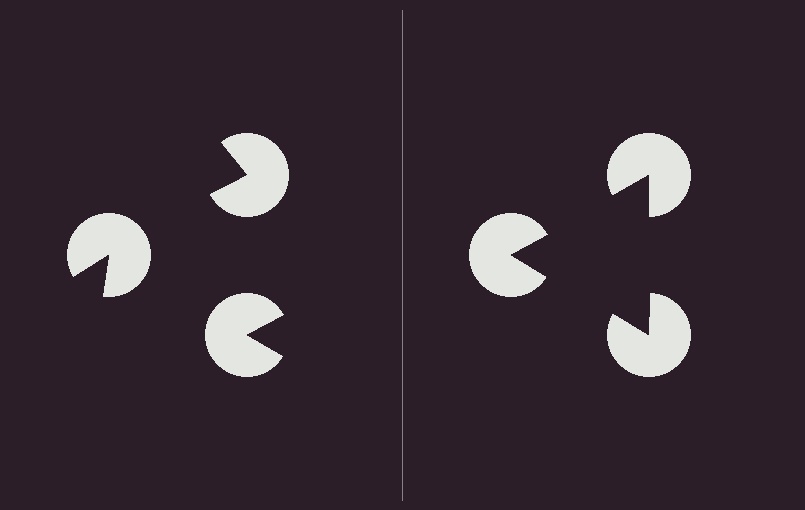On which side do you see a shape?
An illusory triangle appears on the right side. On the left side the wedge cuts are rotated, so no coherent shape forms.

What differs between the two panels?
The pac-man discs are positioned identically on both sides; only the wedge orientations differ. On the right they align to a triangle; on the left they are misaligned.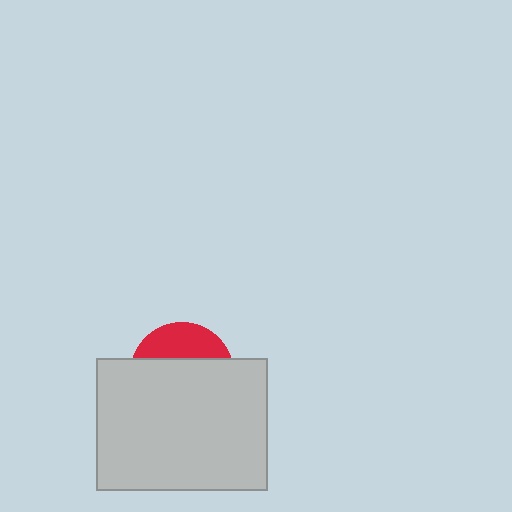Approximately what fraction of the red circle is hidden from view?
Roughly 70% of the red circle is hidden behind the light gray rectangle.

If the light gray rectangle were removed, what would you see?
You would see the complete red circle.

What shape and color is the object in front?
The object in front is a light gray rectangle.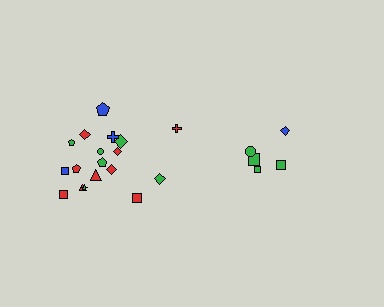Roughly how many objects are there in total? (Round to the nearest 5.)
Roughly 25 objects in total.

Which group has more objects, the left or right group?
The left group.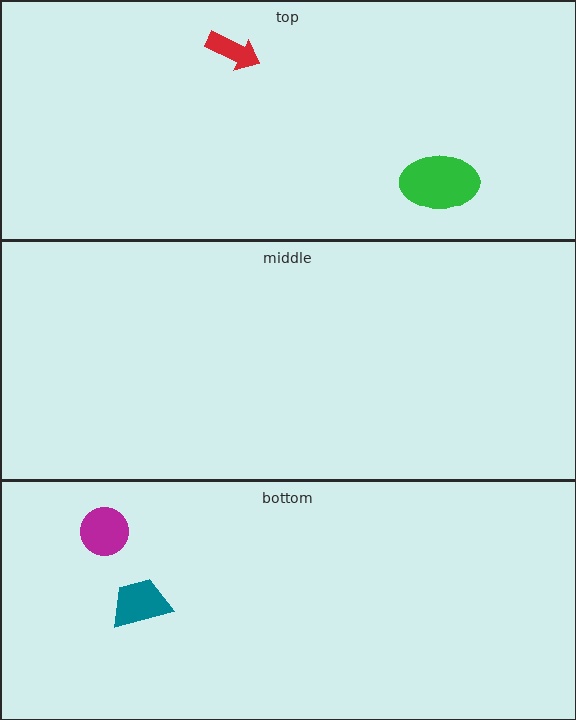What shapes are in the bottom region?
The magenta circle, the teal trapezoid.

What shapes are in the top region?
The green ellipse, the red arrow.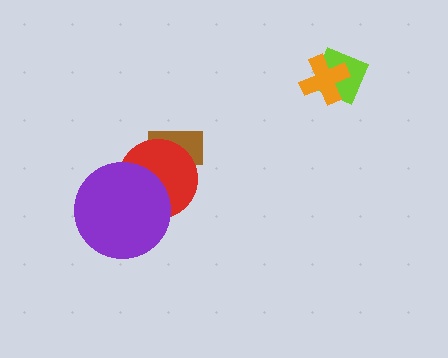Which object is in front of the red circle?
The purple circle is in front of the red circle.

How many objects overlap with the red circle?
2 objects overlap with the red circle.